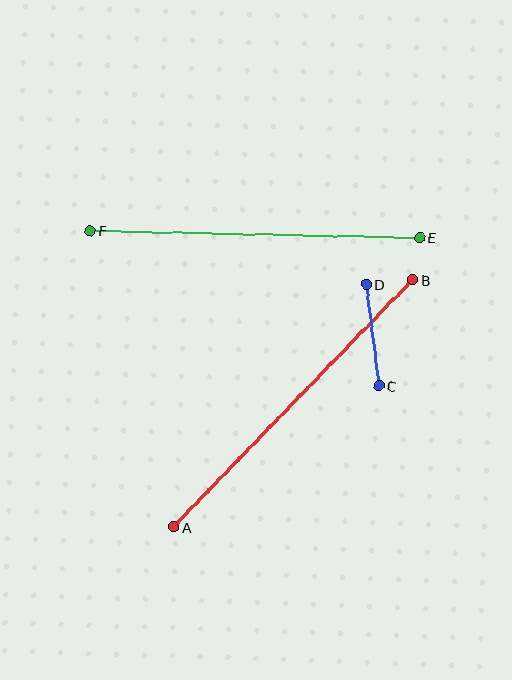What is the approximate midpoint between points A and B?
The midpoint is at approximately (293, 403) pixels.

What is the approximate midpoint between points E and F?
The midpoint is at approximately (255, 234) pixels.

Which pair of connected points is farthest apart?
Points A and B are farthest apart.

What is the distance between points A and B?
The distance is approximately 344 pixels.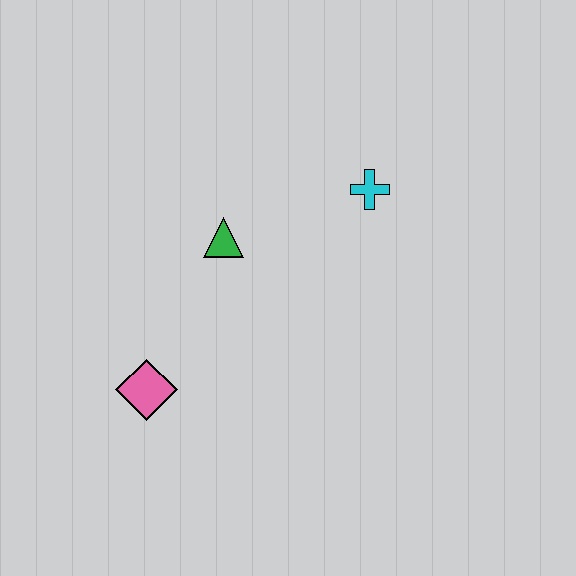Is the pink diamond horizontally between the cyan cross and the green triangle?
No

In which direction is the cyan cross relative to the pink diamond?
The cyan cross is to the right of the pink diamond.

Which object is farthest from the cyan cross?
The pink diamond is farthest from the cyan cross.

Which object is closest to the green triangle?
The cyan cross is closest to the green triangle.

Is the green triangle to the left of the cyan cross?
Yes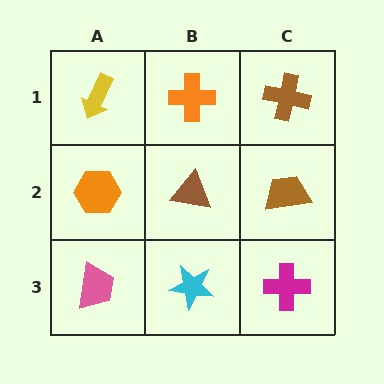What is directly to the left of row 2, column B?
An orange hexagon.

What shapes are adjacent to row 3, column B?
A brown triangle (row 2, column B), a pink trapezoid (row 3, column A), a magenta cross (row 3, column C).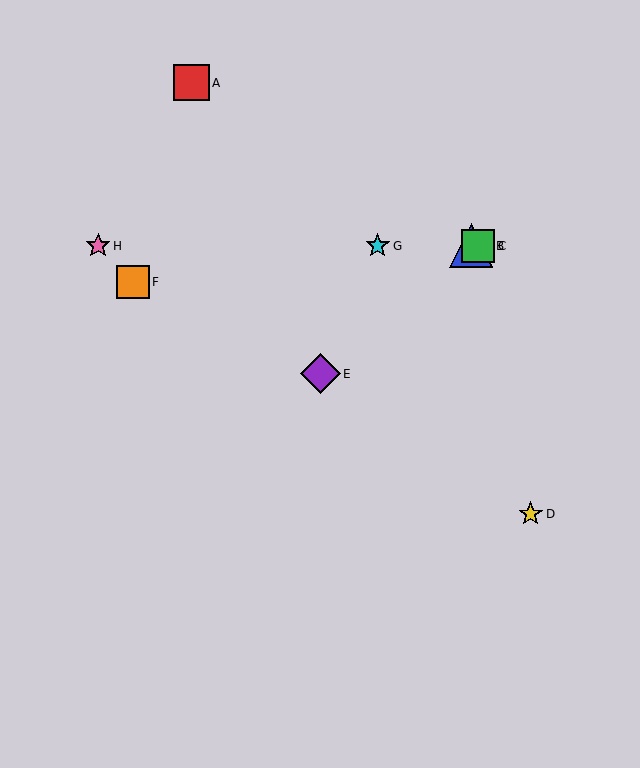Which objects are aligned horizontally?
Objects B, C, G, H are aligned horizontally.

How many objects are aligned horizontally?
4 objects (B, C, G, H) are aligned horizontally.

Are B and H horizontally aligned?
Yes, both are at y≈246.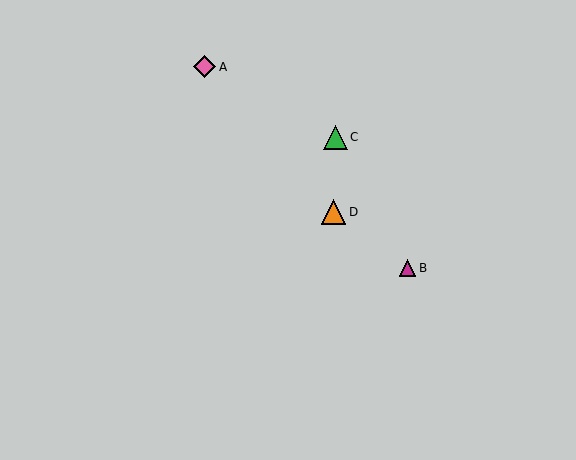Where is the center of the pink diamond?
The center of the pink diamond is at (204, 67).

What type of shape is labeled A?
Shape A is a pink diamond.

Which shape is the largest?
The orange triangle (labeled D) is the largest.